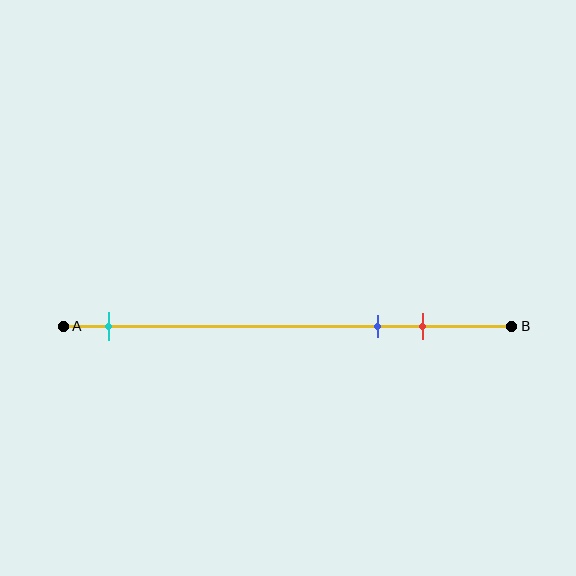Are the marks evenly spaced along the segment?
No, the marks are not evenly spaced.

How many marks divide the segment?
There are 3 marks dividing the segment.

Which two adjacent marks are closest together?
The blue and red marks are the closest adjacent pair.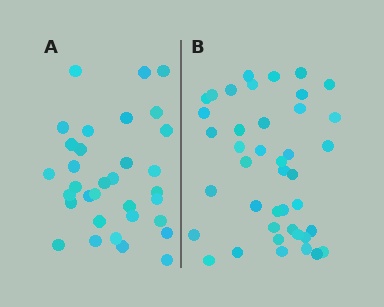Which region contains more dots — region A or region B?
Region B (the right region) has more dots.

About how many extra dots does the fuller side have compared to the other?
Region B has roughly 8 or so more dots than region A.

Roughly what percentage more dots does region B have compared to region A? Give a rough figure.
About 25% more.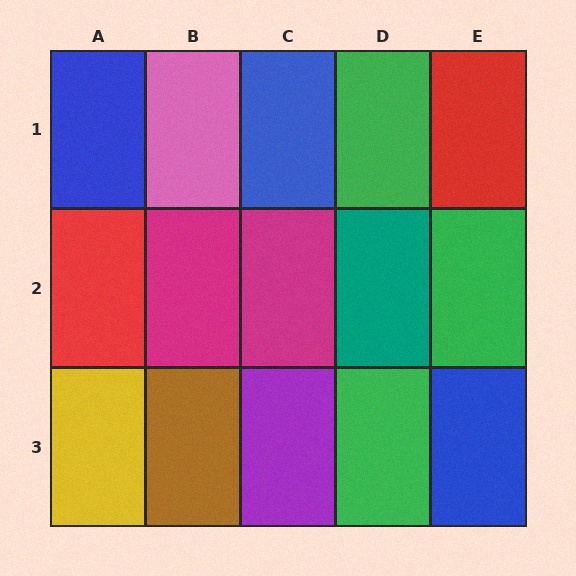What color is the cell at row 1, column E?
Red.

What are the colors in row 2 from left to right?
Red, magenta, magenta, teal, green.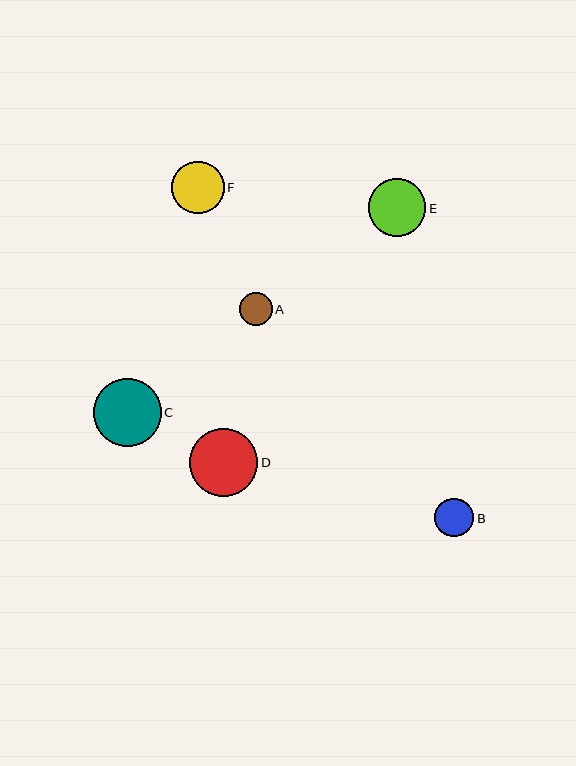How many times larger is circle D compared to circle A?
Circle D is approximately 2.0 times the size of circle A.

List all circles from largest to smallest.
From largest to smallest: C, D, E, F, B, A.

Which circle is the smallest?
Circle A is the smallest with a size of approximately 33 pixels.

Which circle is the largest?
Circle C is the largest with a size of approximately 68 pixels.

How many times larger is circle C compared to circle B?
Circle C is approximately 1.8 times the size of circle B.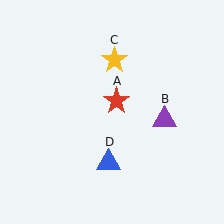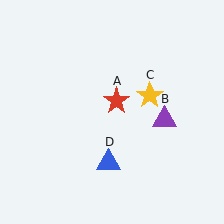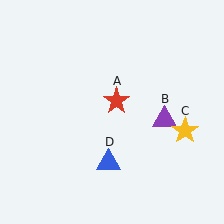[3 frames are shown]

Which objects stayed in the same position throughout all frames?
Red star (object A) and purple triangle (object B) and blue triangle (object D) remained stationary.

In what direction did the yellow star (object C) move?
The yellow star (object C) moved down and to the right.